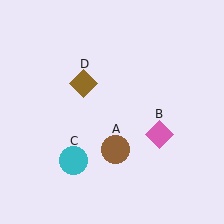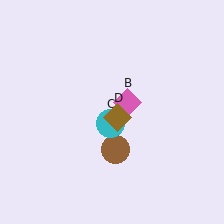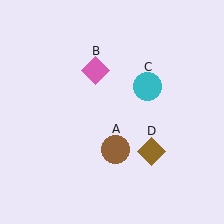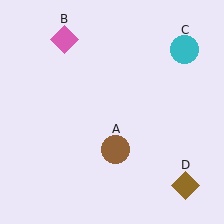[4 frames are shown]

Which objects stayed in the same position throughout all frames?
Brown circle (object A) remained stationary.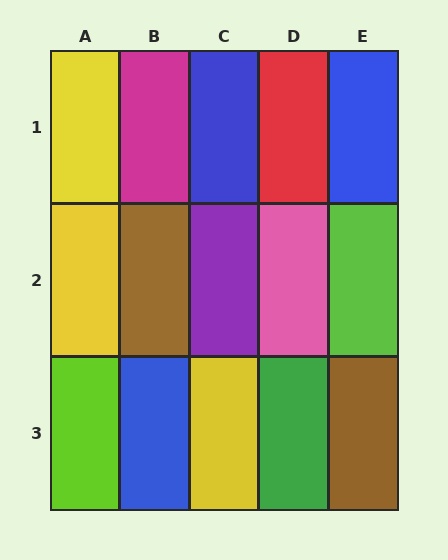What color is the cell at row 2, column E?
Lime.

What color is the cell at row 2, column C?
Purple.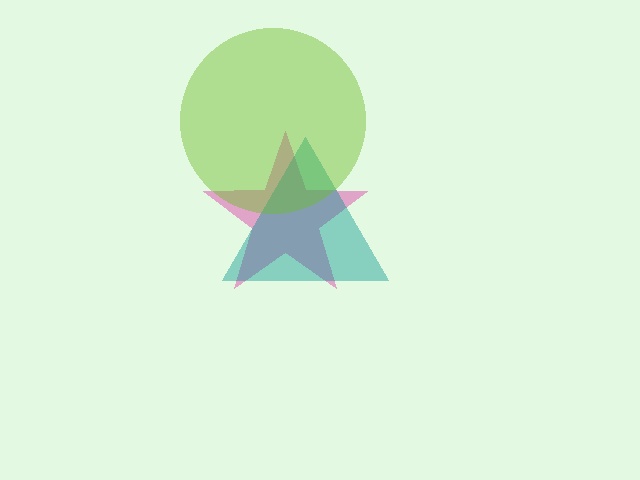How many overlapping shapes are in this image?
There are 3 overlapping shapes in the image.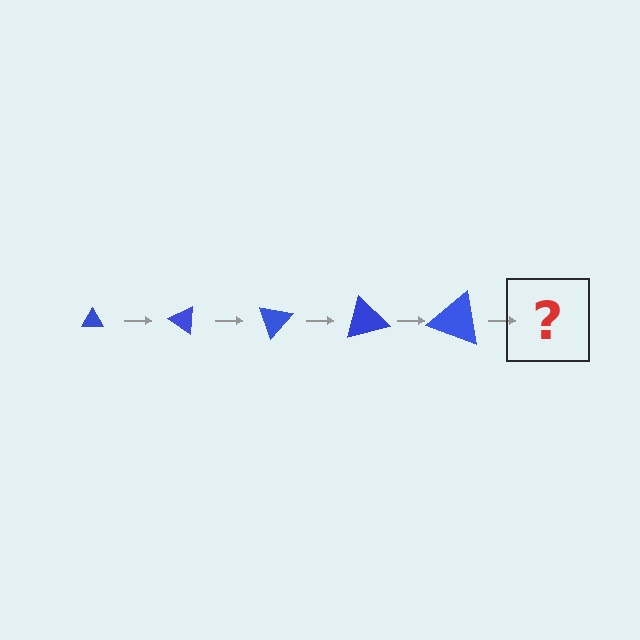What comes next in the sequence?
The next element should be a triangle, larger than the previous one and rotated 175 degrees from the start.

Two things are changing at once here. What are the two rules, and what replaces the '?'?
The two rules are that the triangle grows larger each step and it rotates 35 degrees each step. The '?' should be a triangle, larger than the previous one and rotated 175 degrees from the start.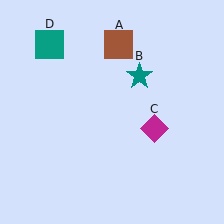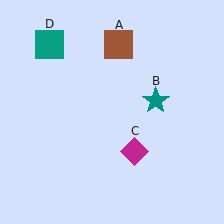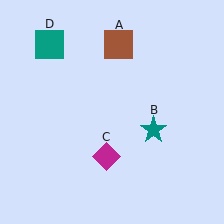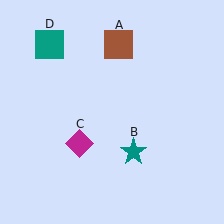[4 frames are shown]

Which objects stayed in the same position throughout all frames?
Brown square (object A) and teal square (object D) remained stationary.